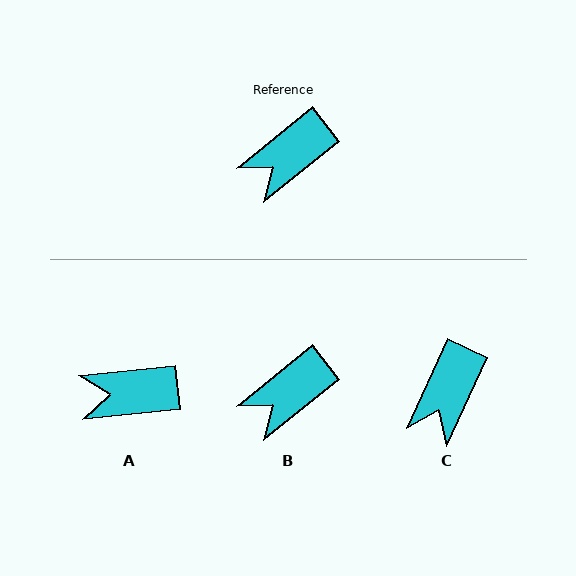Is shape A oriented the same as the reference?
No, it is off by about 33 degrees.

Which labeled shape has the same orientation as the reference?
B.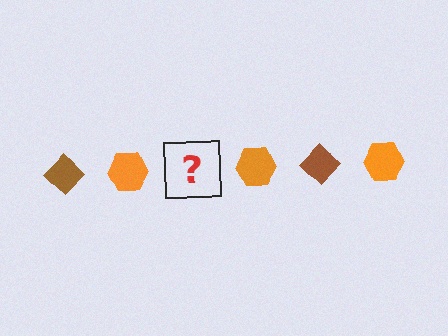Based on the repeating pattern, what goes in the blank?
The blank should be a brown diamond.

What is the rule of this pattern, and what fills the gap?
The rule is that the pattern alternates between brown diamond and orange hexagon. The gap should be filled with a brown diamond.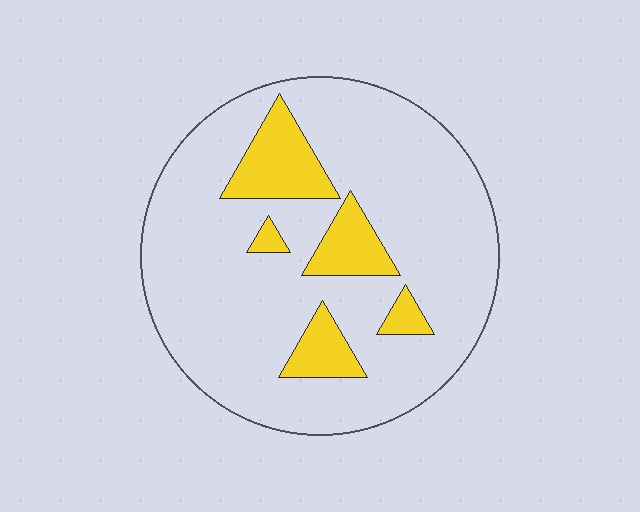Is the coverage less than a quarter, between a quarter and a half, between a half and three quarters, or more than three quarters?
Less than a quarter.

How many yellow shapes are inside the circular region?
5.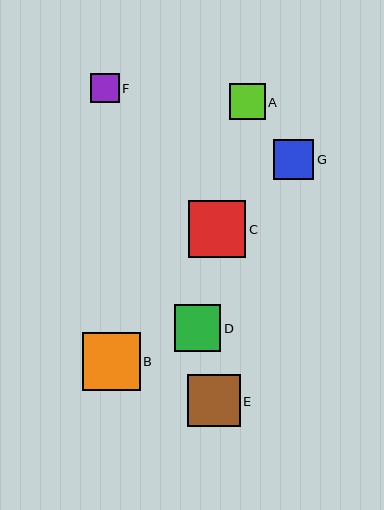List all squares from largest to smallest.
From largest to smallest: B, C, E, D, G, A, F.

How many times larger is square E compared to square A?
Square E is approximately 1.5 times the size of square A.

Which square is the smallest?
Square F is the smallest with a size of approximately 29 pixels.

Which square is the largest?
Square B is the largest with a size of approximately 58 pixels.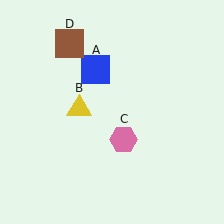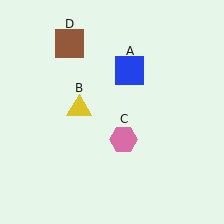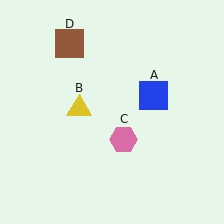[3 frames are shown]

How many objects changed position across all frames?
1 object changed position: blue square (object A).